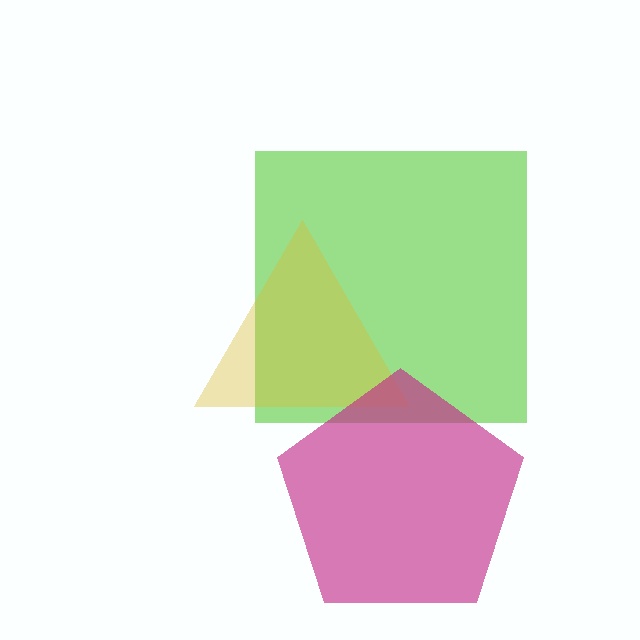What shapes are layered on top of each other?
The layered shapes are: a lime square, a yellow triangle, a magenta pentagon.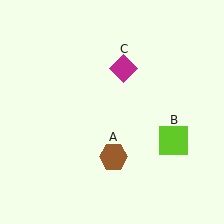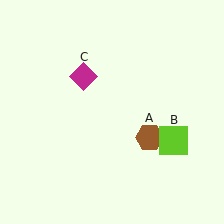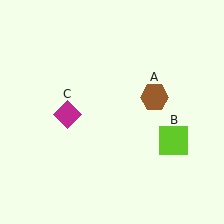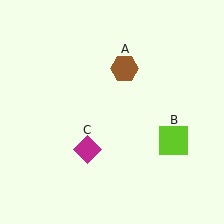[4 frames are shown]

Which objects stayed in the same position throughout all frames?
Lime square (object B) remained stationary.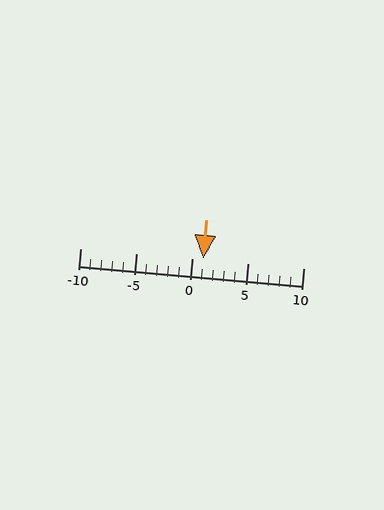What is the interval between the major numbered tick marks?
The major tick marks are spaced 5 units apart.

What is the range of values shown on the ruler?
The ruler shows values from -10 to 10.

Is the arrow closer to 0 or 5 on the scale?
The arrow is closer to 0.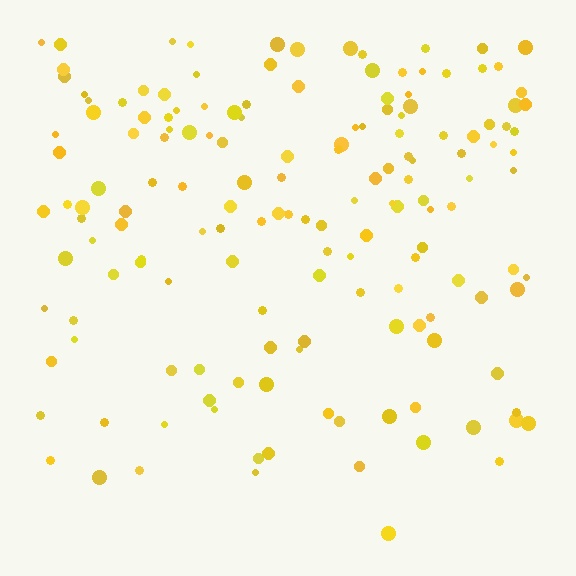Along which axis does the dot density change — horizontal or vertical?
Vertical.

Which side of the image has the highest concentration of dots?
The top.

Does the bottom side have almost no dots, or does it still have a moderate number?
Still a moderate number, just noticeably fewer than the top.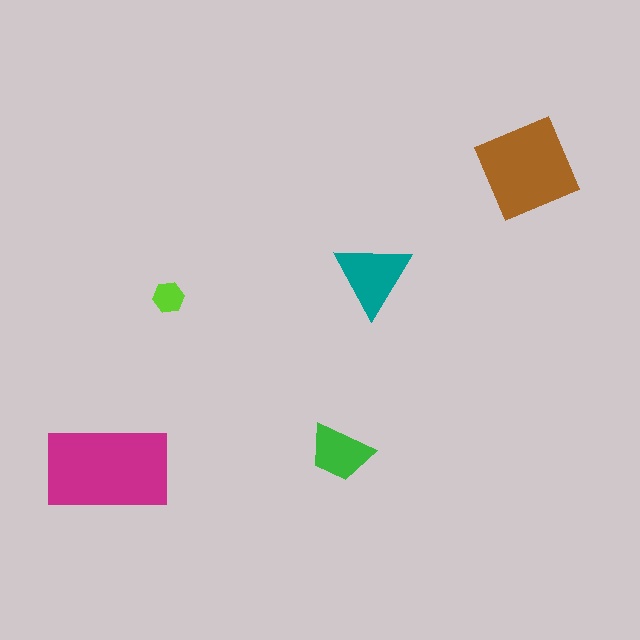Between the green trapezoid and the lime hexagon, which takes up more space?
The green trapezoid.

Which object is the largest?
The magenta rectangle.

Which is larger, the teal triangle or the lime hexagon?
The teal triangle.